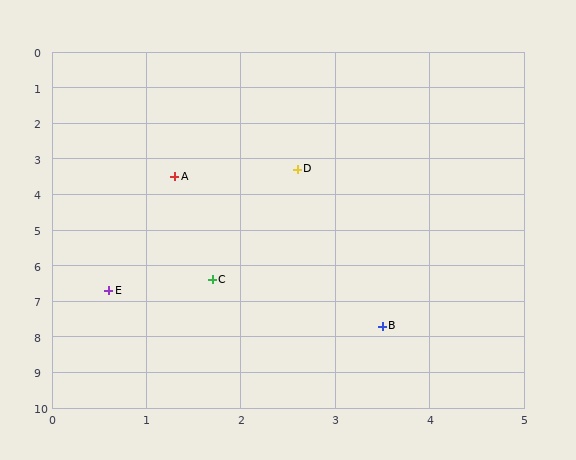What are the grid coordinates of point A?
Point A is at approximately (1.3, 3.5).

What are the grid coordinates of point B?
Point B is at approximately (3.5, 7.7).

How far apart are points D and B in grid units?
Points D and B are about 4.5 grid units apart.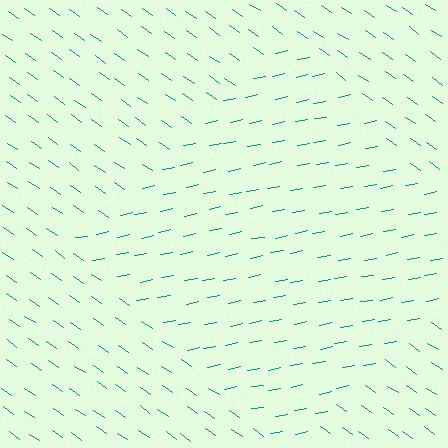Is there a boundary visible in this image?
Yes, there is a texture boundary formed by a change in line orientation.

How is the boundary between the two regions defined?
The boundary is defined purely by a change in line orientation (approximately 45 degrees difference). All lines are the same color and thickness.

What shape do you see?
I see a diamond.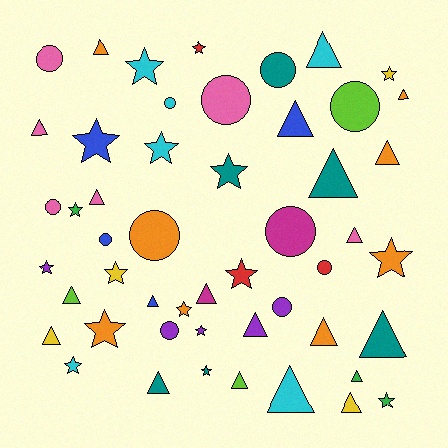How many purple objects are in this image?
There are 5 purple objects.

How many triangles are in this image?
There are 21 triangles.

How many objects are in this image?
There are 50 objects.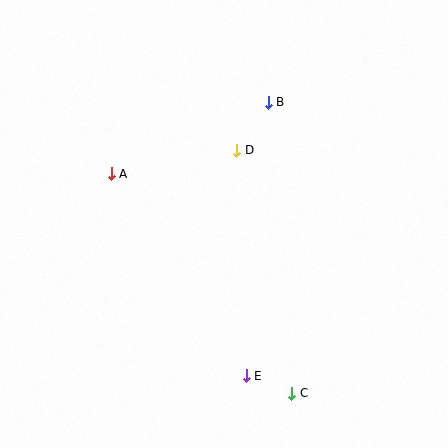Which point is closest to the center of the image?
Point D at (237, 150) is closest to the center.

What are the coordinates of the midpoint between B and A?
The midpoint between B and A is at (190, 138).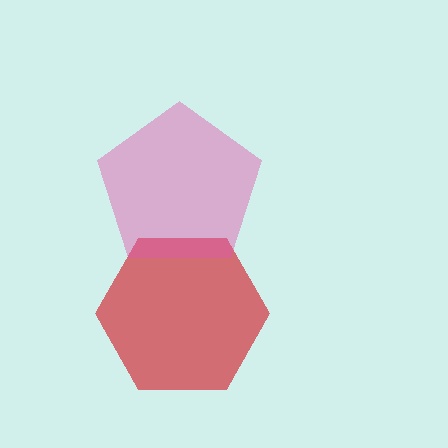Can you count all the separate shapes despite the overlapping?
Yes, there are 2 separate shapes.